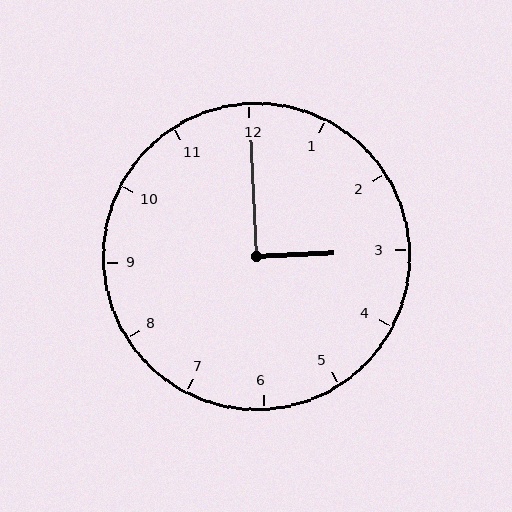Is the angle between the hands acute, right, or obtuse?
It is right.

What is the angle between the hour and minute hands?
Approximately 90 degrees.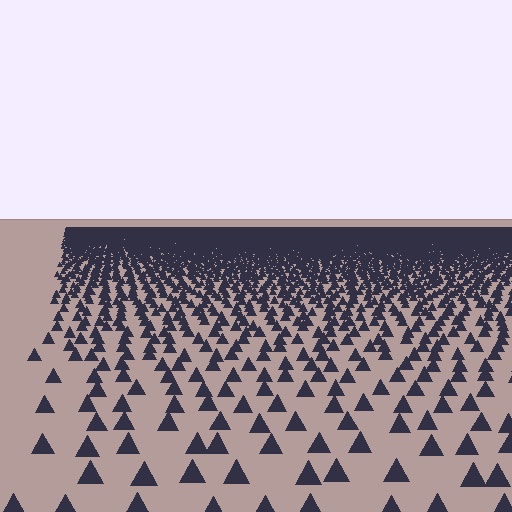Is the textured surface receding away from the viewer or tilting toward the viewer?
The surface is receding away from the viewer. Texture elements get smaller and denser toward the top.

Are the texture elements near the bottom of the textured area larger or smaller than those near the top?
Larger. Near the bottom, elements are closer to the viewer and appear at a bigger on-screen size.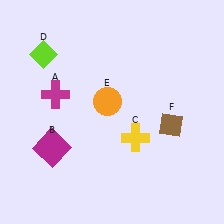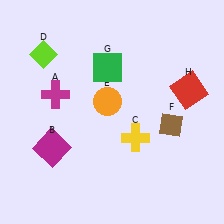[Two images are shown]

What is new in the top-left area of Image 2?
A green square (G) was added in the top-left area of Image 2.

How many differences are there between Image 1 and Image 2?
There are 2 differences between the two images.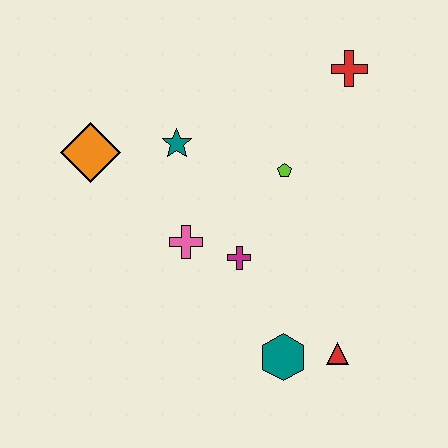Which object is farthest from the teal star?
The red triangle is farthest from the teal star.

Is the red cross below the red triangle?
No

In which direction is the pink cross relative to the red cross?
The pink cross is below the red cross.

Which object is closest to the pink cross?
The magenta cross is closest to the pink cross.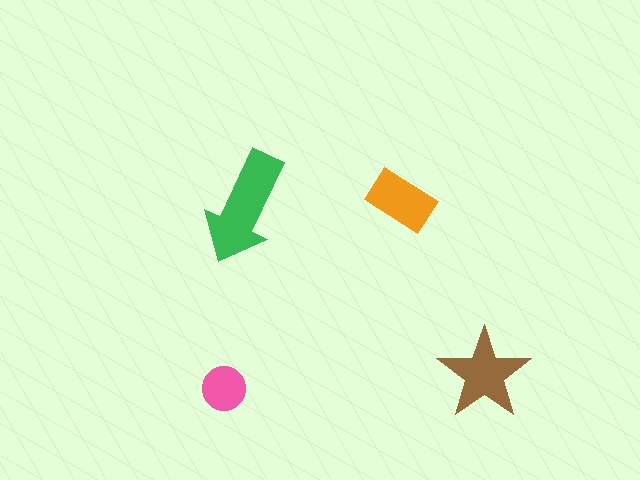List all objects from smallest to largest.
The pink circle, the orange rectangle, the brown star, the green arrow.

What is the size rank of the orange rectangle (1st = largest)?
3rd.